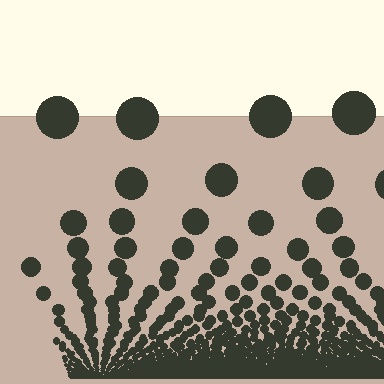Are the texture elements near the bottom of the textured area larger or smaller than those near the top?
Smaller. The gradient is inverted — elements near the bottom are smaller and denser.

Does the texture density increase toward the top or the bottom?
Density increases toward the bottom.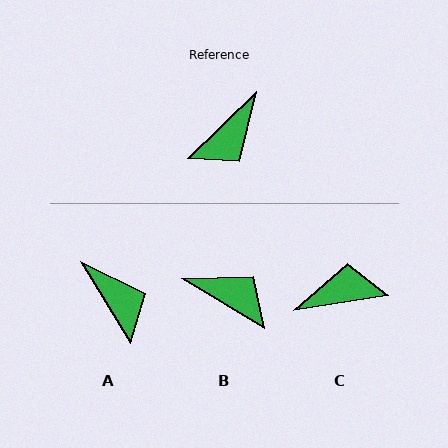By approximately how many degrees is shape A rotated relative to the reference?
Approximately 77 degrees counter-clockwise.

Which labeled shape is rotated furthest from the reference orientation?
C, about 145 degrees away.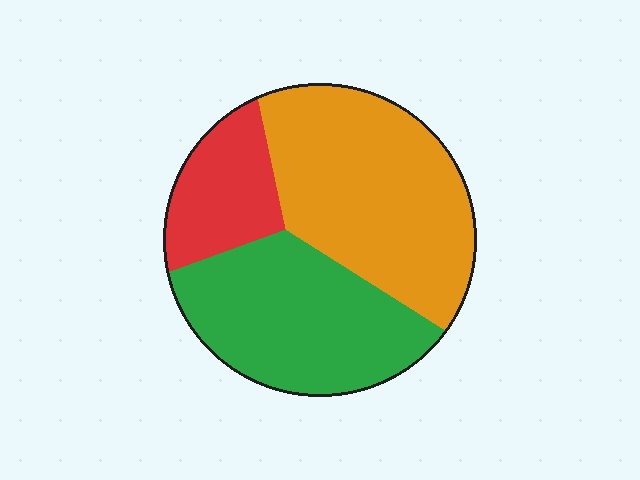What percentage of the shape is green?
Green covers about 35% of the shape.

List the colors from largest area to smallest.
From largest to smallest: orange, green, red.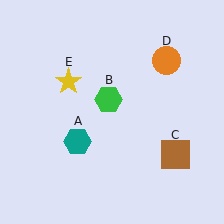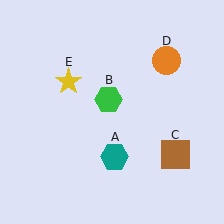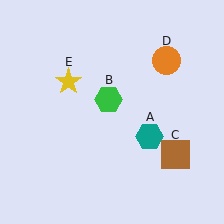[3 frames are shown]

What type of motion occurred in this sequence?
The teal hexagon (object A) rotated counterclockwise around the center of the scene.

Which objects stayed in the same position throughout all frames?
Green hexagon (object B) and brown square (object C) and orange circle (object D) and yellow star (object E) remained stationary.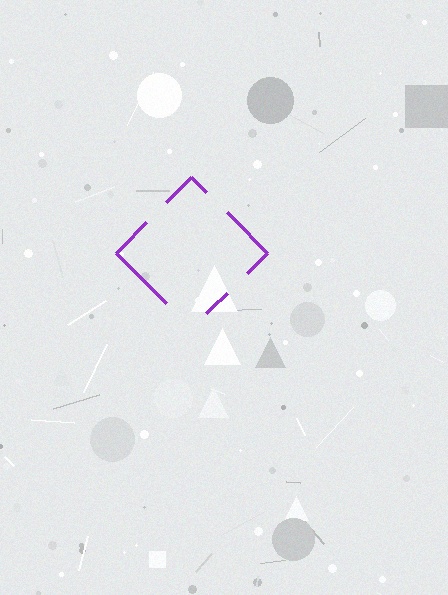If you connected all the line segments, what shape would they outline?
They would outline a diamond.